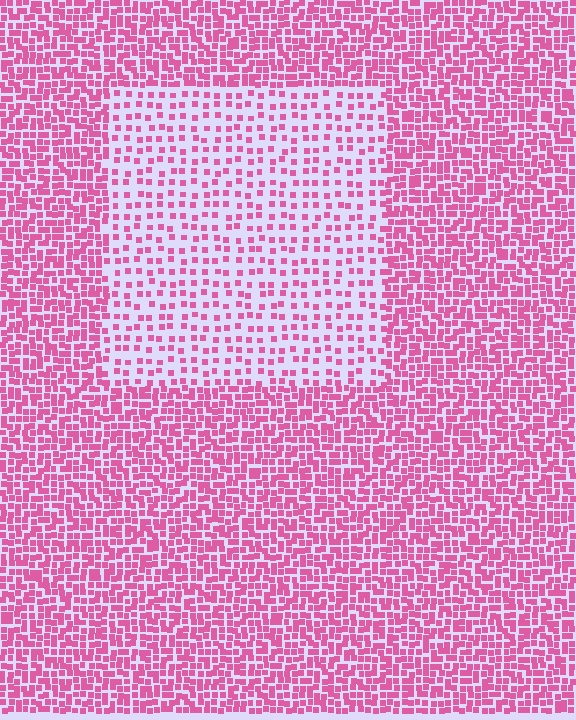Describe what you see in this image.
The image contains small pink elements arranged at two different densities. A rectangle-shaped region is visible where the elements are less densely packed than the surrounding area.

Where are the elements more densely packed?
The elements are more densely packed outside the rectangle boundary.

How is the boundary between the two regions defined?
The boundary is defined by a change in element density (approximately 2.3x ratio). All elements are the same color, size, and shape.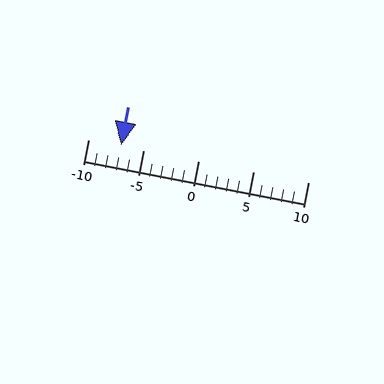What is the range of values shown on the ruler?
The ruler shows values from -10 to 10.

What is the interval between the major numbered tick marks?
The major tick marks are spaced 5 units apart.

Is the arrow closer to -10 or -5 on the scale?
The arrow is closer to -5.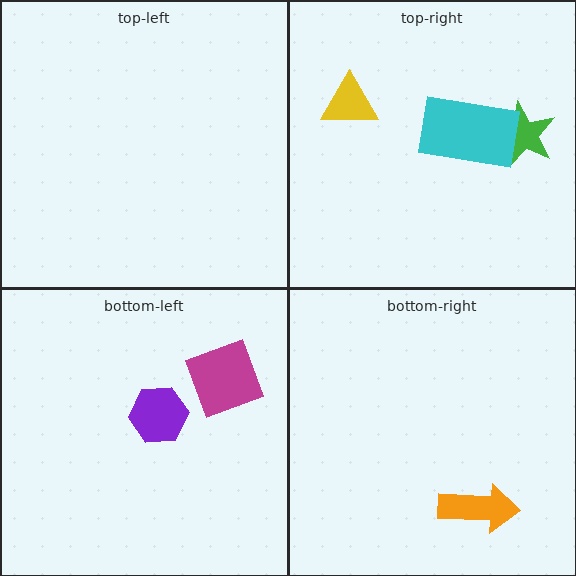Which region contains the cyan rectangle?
The top-right region.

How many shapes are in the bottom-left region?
2.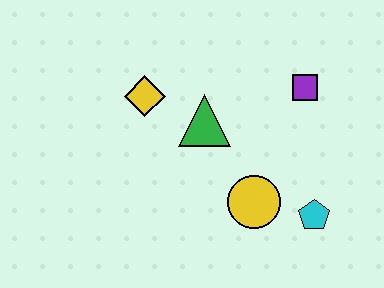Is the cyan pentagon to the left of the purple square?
No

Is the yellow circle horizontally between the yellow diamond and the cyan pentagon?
Yes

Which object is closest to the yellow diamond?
The green triangle is closest to the yellow diamond.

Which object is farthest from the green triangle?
The cyan pentagon is farthest from the green triangle.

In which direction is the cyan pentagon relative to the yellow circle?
The cyan pentagon is to the right of the yellow circle.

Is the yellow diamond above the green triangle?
Yes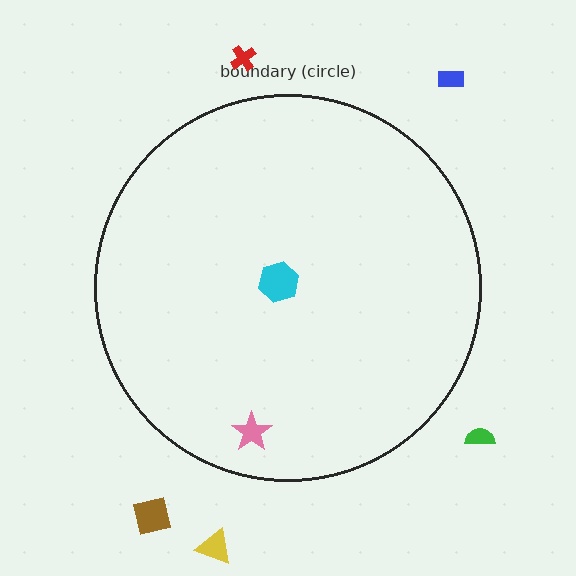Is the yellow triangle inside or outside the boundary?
Outside.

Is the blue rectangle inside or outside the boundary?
Outside.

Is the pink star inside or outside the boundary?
Inside.